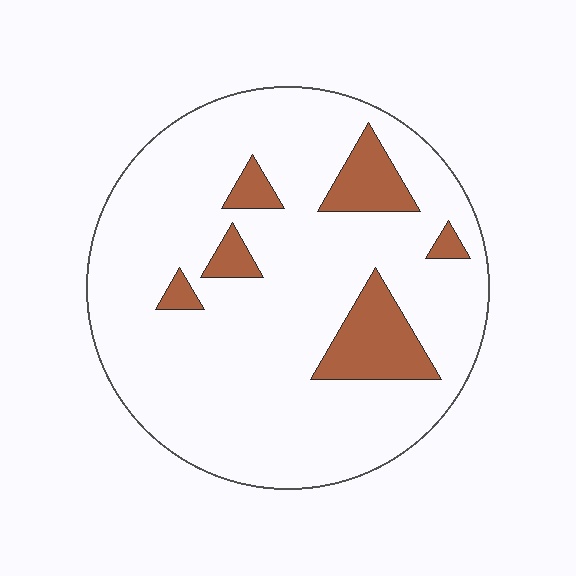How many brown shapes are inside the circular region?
6.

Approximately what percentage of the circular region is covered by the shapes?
Approximately 15%.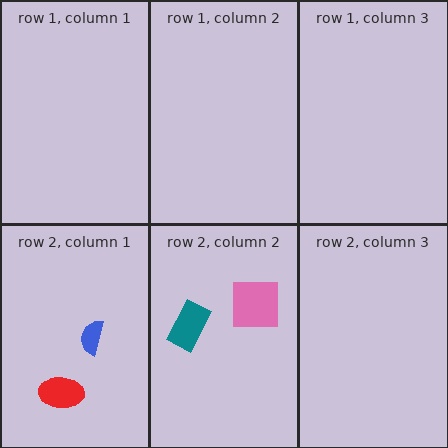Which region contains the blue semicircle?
The row 2, column 1 region.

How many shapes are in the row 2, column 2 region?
2.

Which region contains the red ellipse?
The row 2, column 1 region.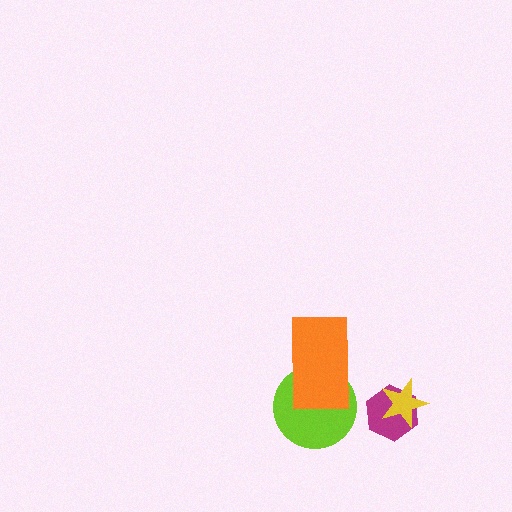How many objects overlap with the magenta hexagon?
1 object overlaps with the magenta hexagon.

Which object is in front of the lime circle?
The orange rectangle is in front of the lime circle.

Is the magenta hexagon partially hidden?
Yes, it is partially covered by another shape.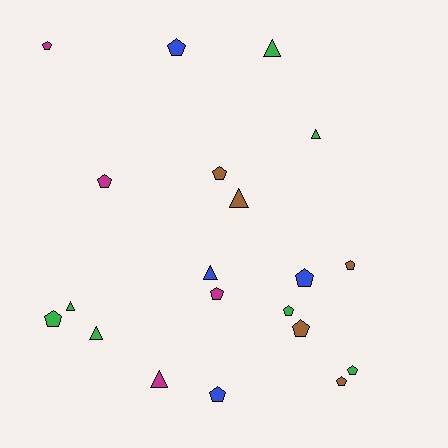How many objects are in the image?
There are 20 objects.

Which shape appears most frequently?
Pentagon, with 13 objects.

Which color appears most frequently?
Green, with 7 objects.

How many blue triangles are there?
There is 1 blue triangle.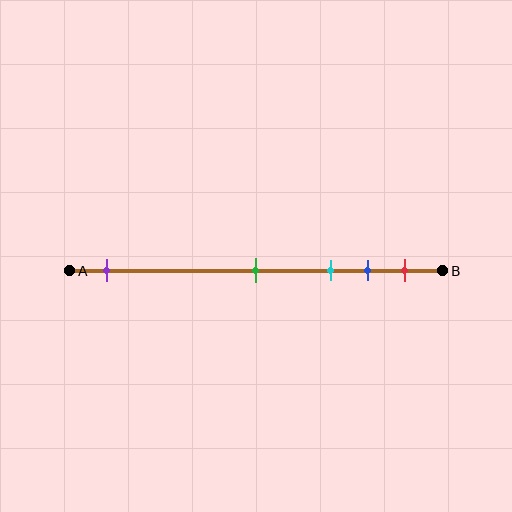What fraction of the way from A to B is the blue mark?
The blue mark is approximately 80% (0.8) of the way from A to B.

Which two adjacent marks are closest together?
The blue and red marks are the closest adjacent pair.